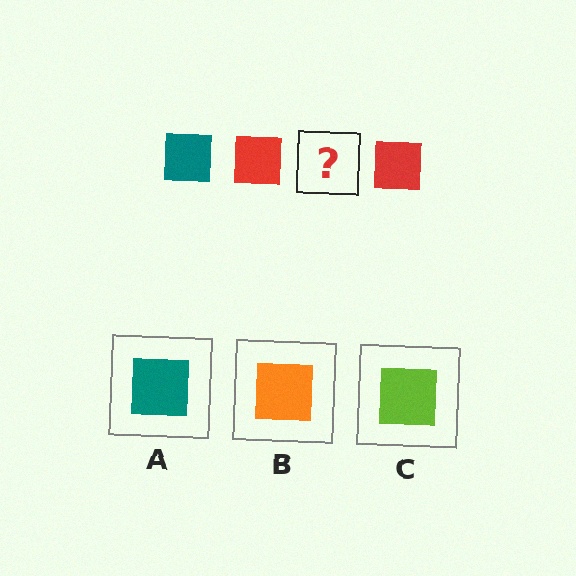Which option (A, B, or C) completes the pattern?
A.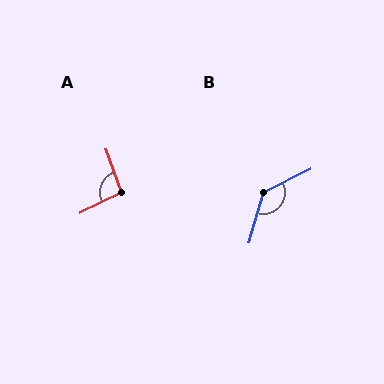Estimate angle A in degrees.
Approximately 96 degrees.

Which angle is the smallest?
A, at approximately 96 degrees.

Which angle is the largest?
B, at approximately 132 degrees.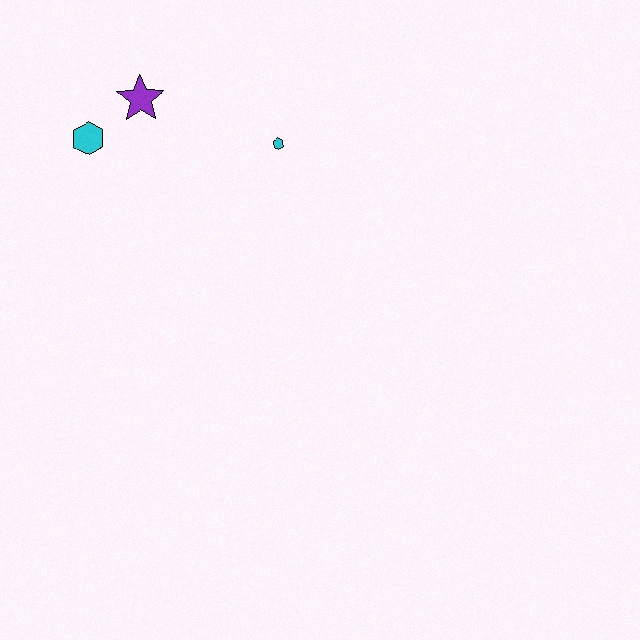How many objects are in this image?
There are 3 objects.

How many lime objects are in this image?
There are no lime objects.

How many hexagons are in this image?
There are 2 hexagons.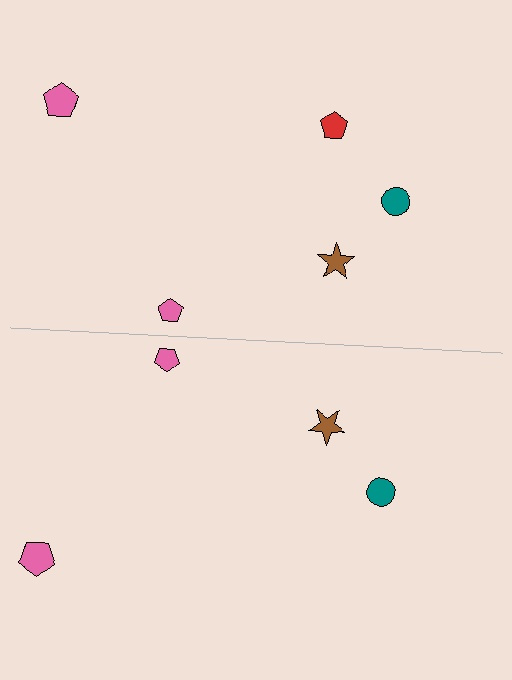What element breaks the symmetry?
A red pentagon is missing from the bottom side.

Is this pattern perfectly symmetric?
No, the pattern is not perfectly symmetric. A red pentagon is missing from the bottom side.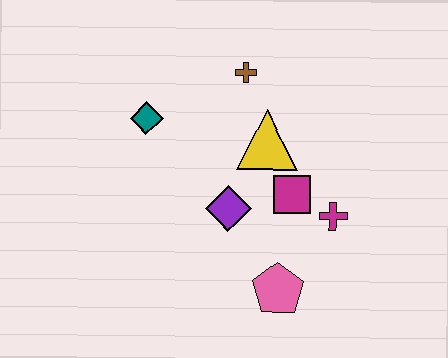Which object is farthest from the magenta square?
The teal diamond is farthest from the magenta square.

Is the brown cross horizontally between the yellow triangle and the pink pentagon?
No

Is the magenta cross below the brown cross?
Yes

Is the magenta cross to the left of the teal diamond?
No